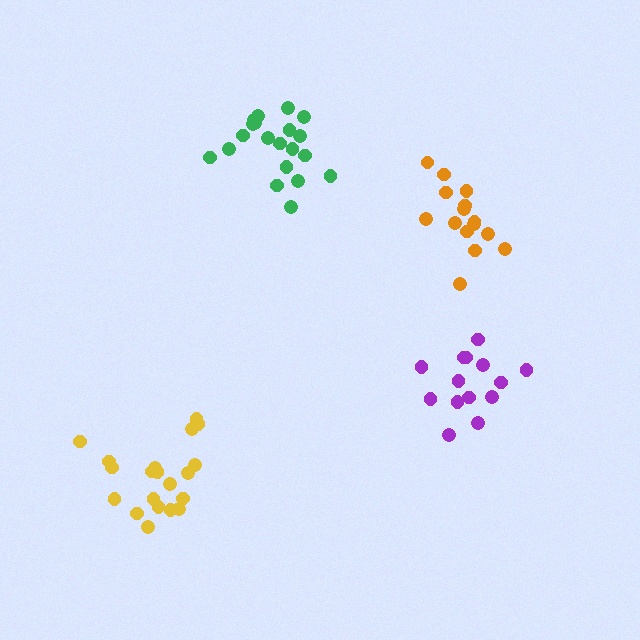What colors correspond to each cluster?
The clusters are colored: purple, orange, green, yellow.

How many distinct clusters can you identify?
There are 4 distinct clusters.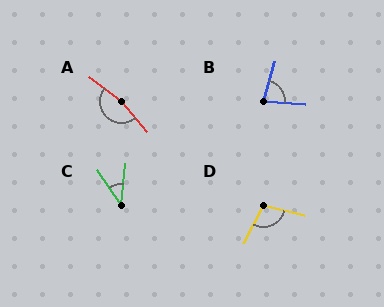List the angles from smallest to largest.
C (39°), B (78°), D (104°), A (169°).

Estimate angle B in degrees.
Approximately 78 degrees.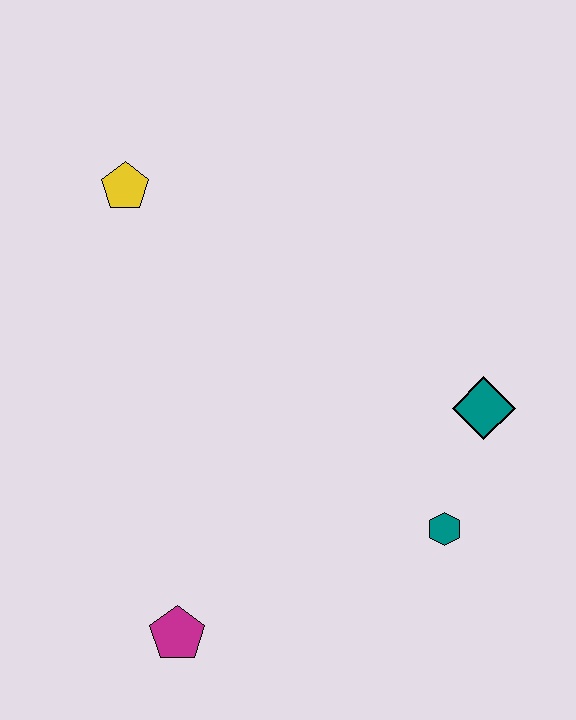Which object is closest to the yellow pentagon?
The teal diamond is closest to the yellow pentagon.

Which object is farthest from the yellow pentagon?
The teal hexagon is farthest from the yellow pentagon.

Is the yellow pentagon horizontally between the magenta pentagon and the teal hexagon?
No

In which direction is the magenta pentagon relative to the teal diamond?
The magenta pentagon is to the left of the teal diamond.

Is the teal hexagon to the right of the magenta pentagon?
Yes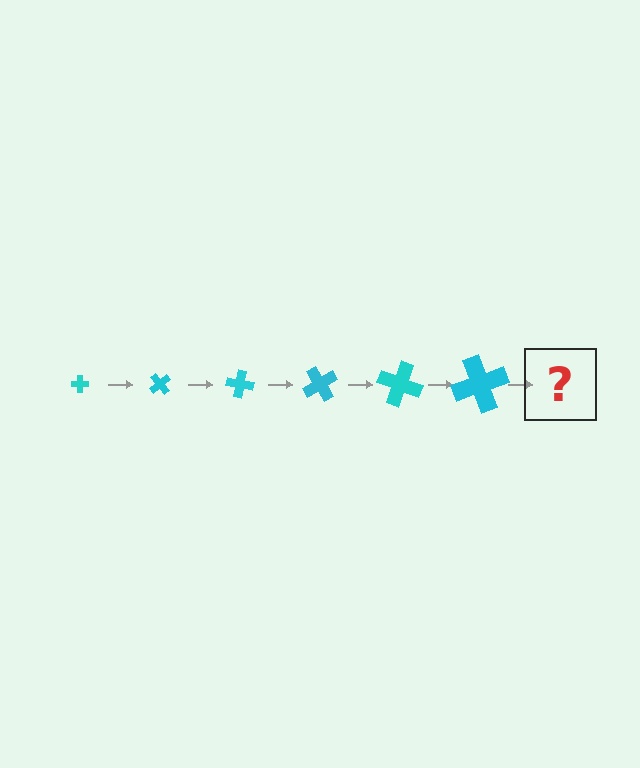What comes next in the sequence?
The next element should be a cross, larger than the previous one and rotated 300 degrees from the start.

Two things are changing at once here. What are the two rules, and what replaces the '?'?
The two rules are that the cross grows larger each step and it rotates 50 degrees each step. The '?' should be a cross, larger than the previous one and rotated 300 degrees from the start.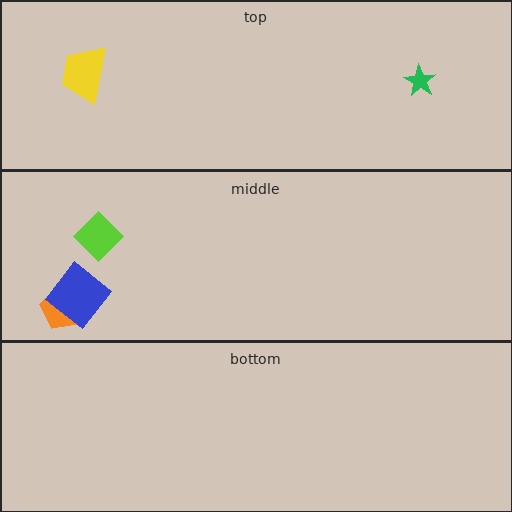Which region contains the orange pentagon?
The middle region.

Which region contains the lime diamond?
The middle region.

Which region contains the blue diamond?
The middle region.